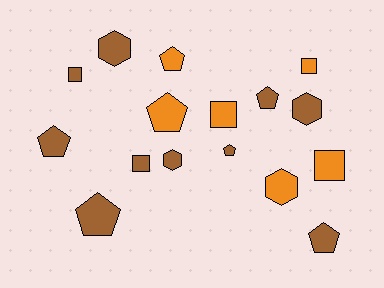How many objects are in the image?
There are 16 objects.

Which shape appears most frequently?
Pentagon, with 7 objects.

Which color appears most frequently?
Brown, with 10 objects.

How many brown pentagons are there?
There are 5 brown pentagons.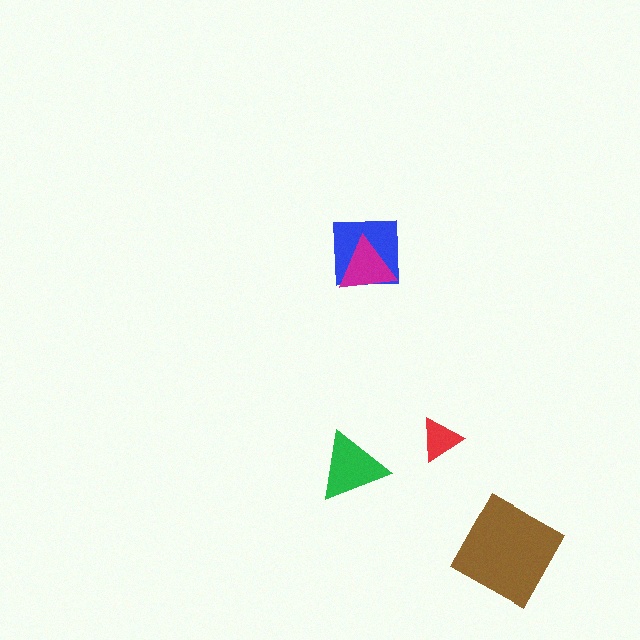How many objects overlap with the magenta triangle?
1 object overlaps with the magenta triangle.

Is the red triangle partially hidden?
No, no other shape covers it.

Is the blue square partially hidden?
Yes, it is partially covered by another shape.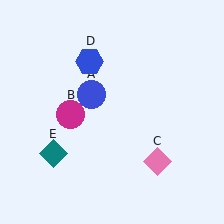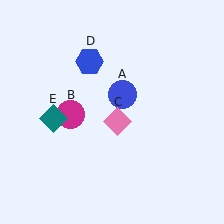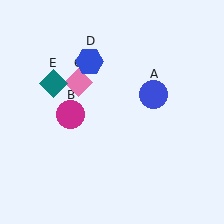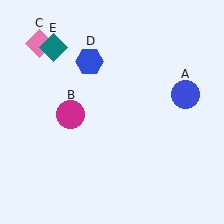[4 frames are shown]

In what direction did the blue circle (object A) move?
The blue circle (object A) moved right.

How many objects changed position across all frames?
3 objects changed position: blue circle (object A), pink diamond (object C), teal diamond (object E).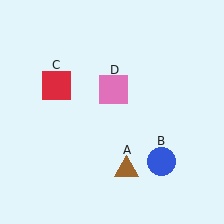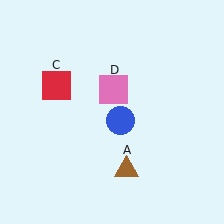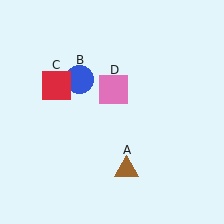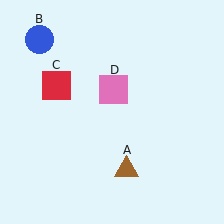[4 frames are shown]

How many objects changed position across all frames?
1 object changed position: blue circle (object B).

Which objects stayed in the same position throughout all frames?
Brown triangle (object A) and red square (object C) and pink square (object D) remained stationary.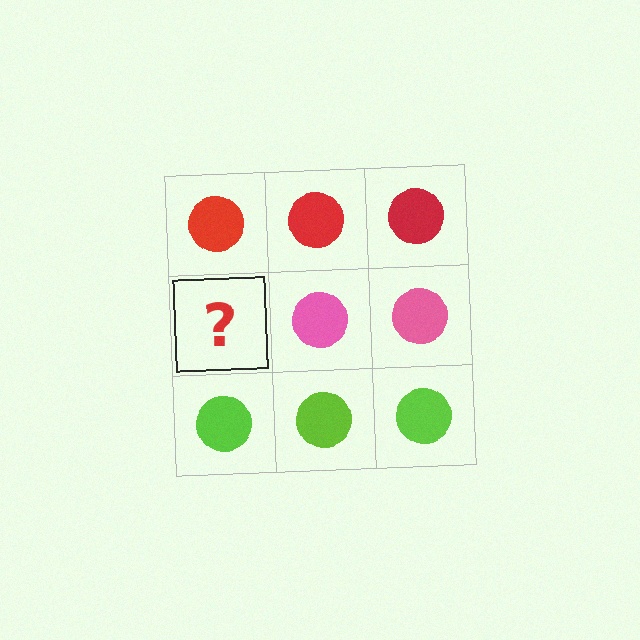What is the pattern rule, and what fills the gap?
The rule is that each row has a consistent color. The gap should be filled with a pink circle.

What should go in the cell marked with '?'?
The missing cell should contain a pink circle.